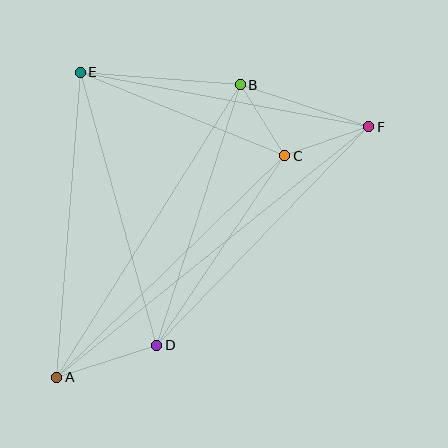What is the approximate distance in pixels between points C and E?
The distance between C and E is approximately 221 pixels.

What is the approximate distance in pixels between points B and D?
The distance between B and D is approximately 274 pixels.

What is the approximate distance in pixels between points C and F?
The distance between C and F is approximately 89 pixels.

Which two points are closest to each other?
Points B and C are closest to each other.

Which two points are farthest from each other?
Points A and F are farthest from each other.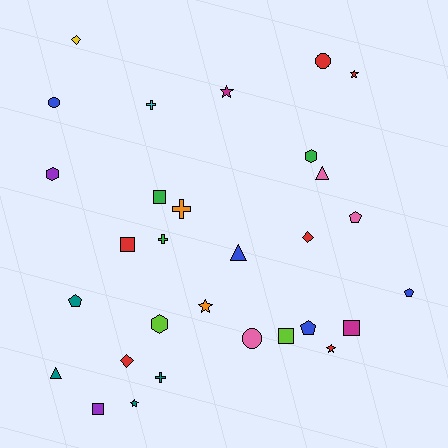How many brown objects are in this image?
There are no brown objects.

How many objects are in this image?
There are 30 objects.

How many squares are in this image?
There are 5 squares.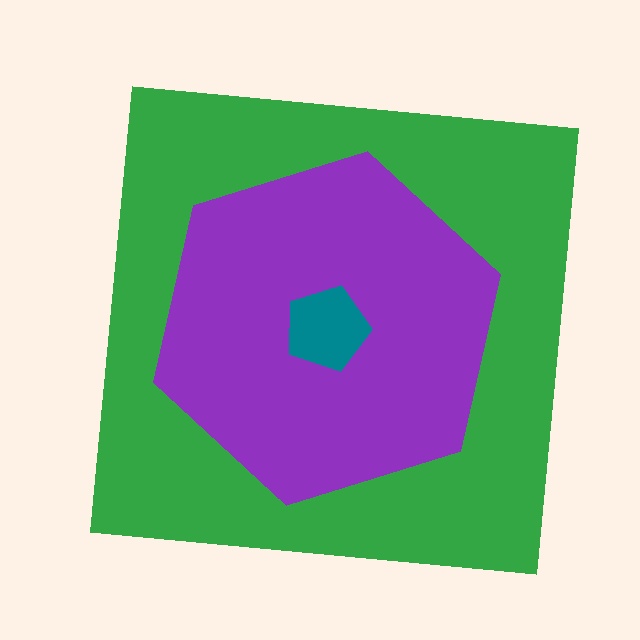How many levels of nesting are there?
3.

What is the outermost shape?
The green square.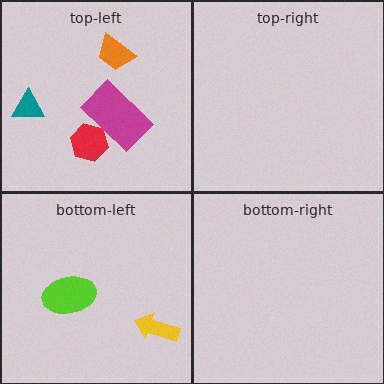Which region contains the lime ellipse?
The bottom-left region.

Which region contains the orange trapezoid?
The top-left region.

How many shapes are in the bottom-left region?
2.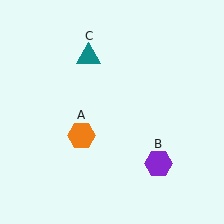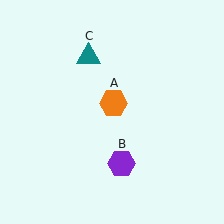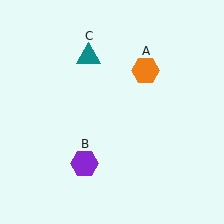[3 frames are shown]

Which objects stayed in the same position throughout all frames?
Teal triangle (object C) remained stationary.